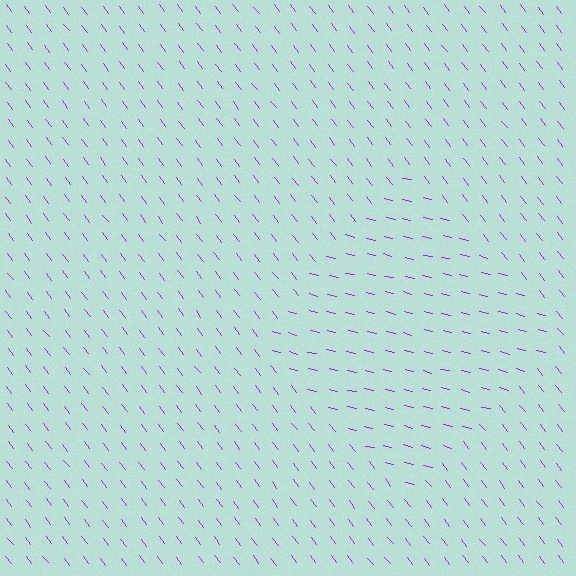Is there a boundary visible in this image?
Yes, there is a texture boundary formed by a change in line orientation.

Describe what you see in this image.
The image is filled with small purple line segments. A diamond region in the image has lines oriented differently from the surrounding lines, creating a visible texture boundary.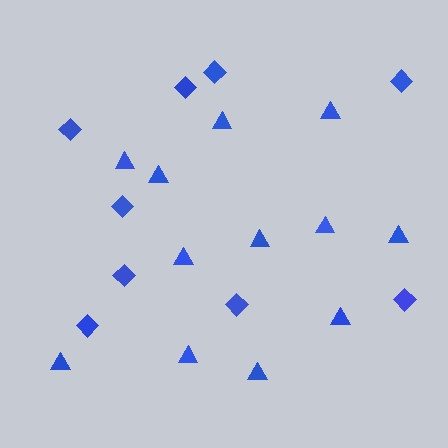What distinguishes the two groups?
There are 2 groups: one group of diamonds (9) and one group of triangles (12).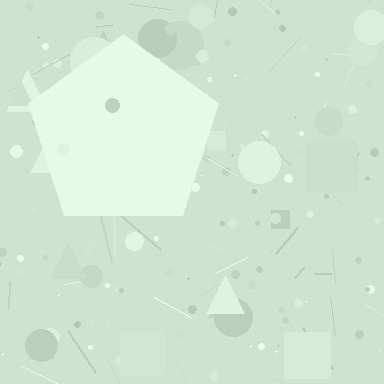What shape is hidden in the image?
A pentagon is hidden in the image.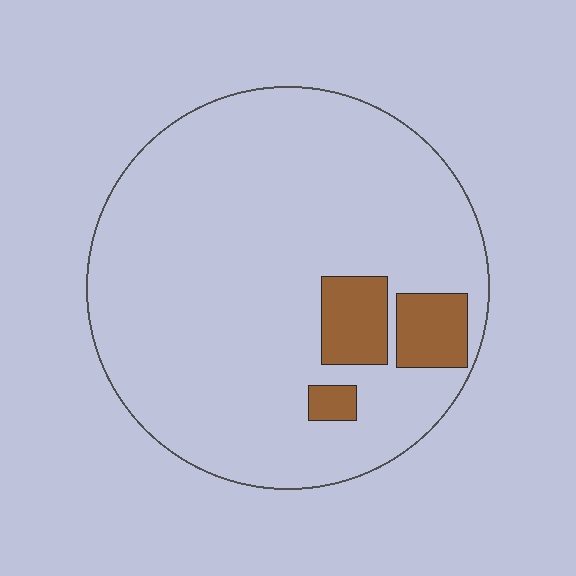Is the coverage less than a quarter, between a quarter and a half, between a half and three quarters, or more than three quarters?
Less than a quarter.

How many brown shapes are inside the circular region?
3.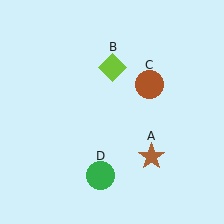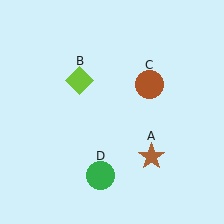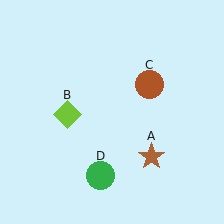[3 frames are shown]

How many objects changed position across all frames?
1 object changed position: lime diamond (object B).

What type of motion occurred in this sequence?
The lime diamond (object B) rotated counterclockwise around the center of the scene.